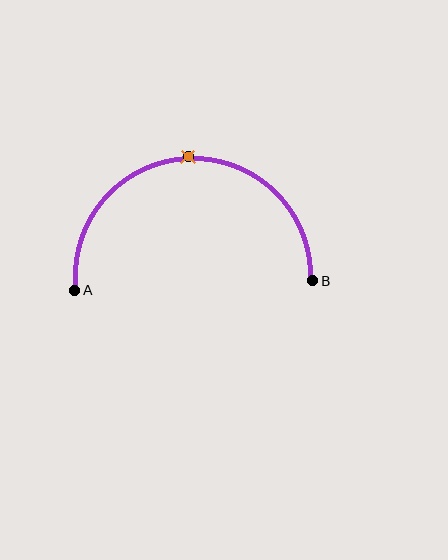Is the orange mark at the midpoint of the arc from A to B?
Yes. The orange mark lies on the arc at equal arc-length from both A and B — it is the arc midpoint.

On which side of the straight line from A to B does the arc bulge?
The arc bulges above the straight line connecting A and B.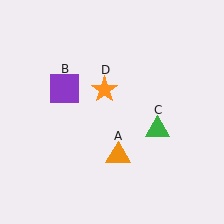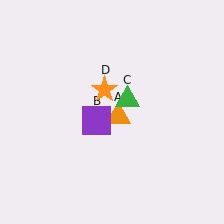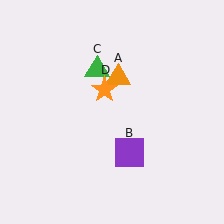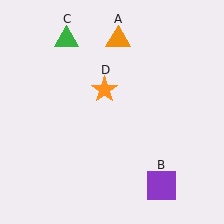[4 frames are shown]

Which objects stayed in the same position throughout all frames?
Orange star (object D) remained stationary.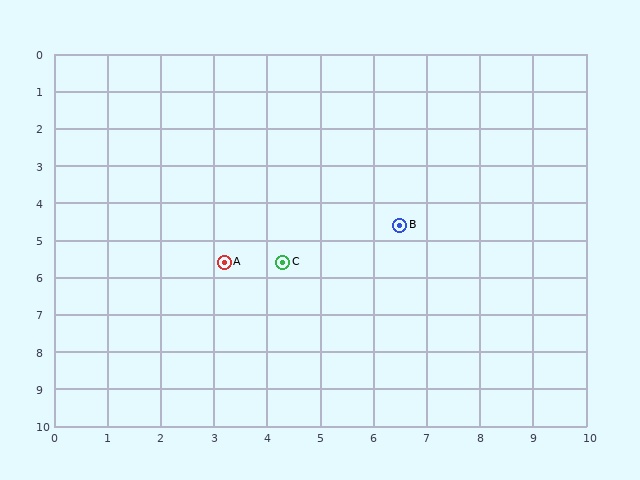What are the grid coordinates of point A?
Point A is at approximately (3.2, 5.6).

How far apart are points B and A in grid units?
Points B and A are about 3.4 grid units apart.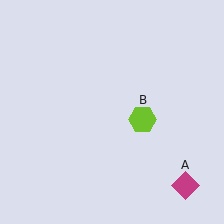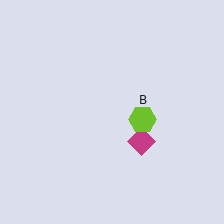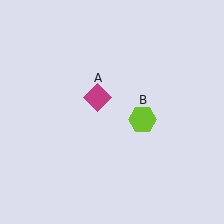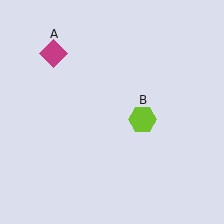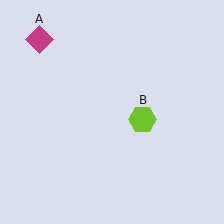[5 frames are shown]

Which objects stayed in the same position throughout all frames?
Lime hexagon (object B) remained stationary.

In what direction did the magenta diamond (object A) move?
The magenta diamond (object A) moved up and to the left.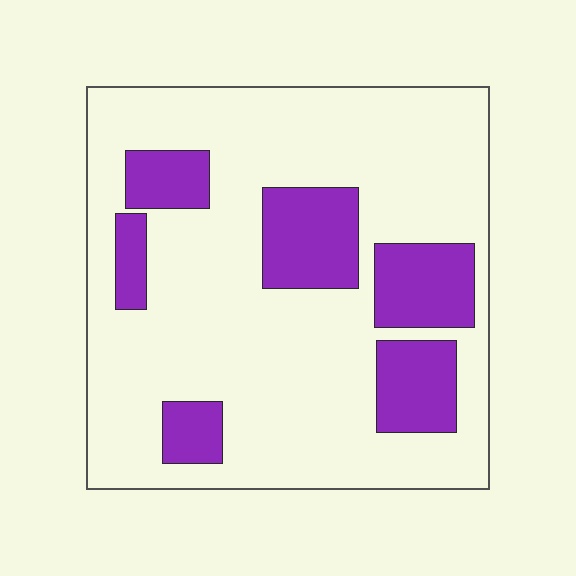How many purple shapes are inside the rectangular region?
6.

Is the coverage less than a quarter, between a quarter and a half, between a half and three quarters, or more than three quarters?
Less than a quarter.